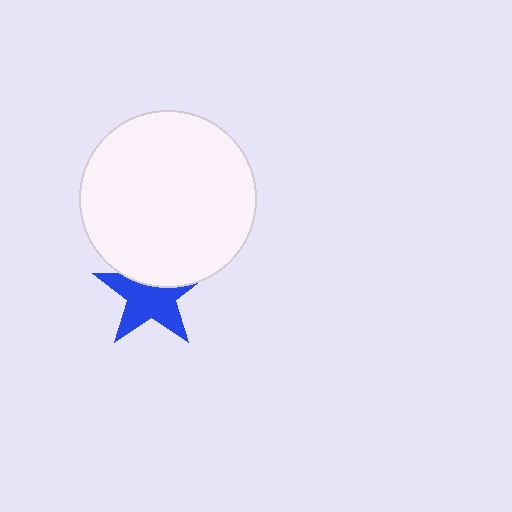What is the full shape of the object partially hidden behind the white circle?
The partially hidden object is a blue star.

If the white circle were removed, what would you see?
You would see the complete blue star.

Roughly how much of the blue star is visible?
Most of it is visible (roughly 65%).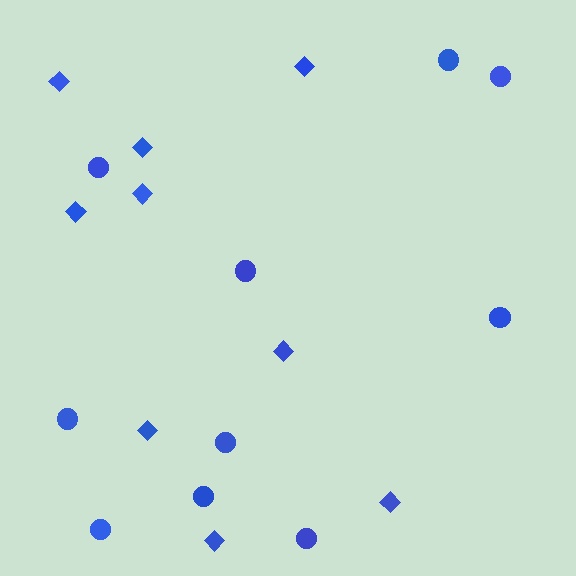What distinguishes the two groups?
There are 2 groups: one group of diamonds (9) and one group of circles (10).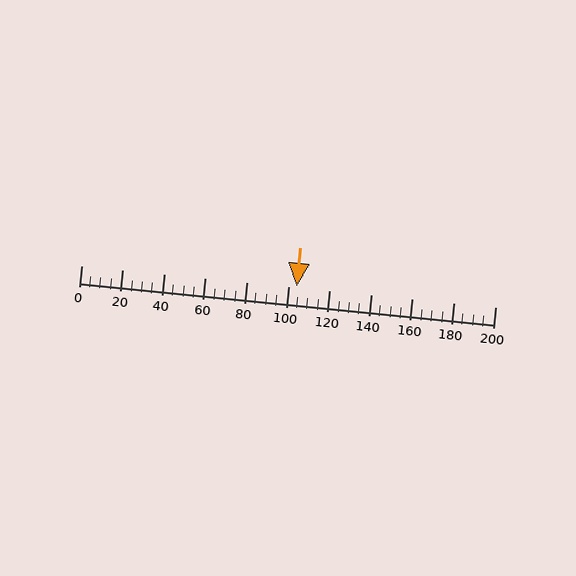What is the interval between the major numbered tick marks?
The major tick marks are spaced 20 units apart.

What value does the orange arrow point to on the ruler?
The orange arrow points to approximately 104.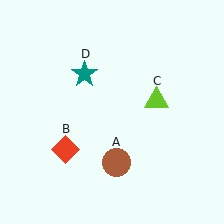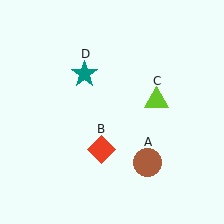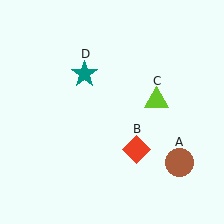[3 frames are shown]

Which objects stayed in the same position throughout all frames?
Lime triangle (object C) and teal star (object D) remained stationary.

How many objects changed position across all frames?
2 objects changed position: brown circle (object A), red diamond (object B).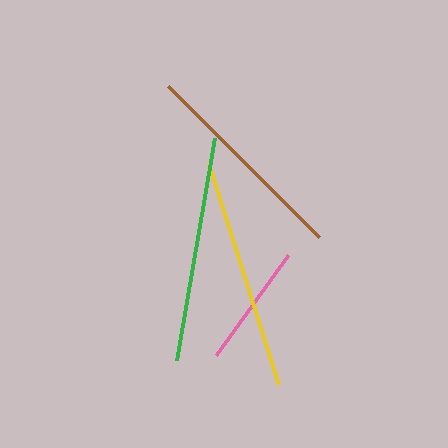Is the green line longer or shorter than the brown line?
The green line is longer than the brown line.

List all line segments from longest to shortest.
From longest to shortest: yellow, green, brown, pink.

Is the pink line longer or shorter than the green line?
The green line is longer than the pink line.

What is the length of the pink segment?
The pink segment is approximately 123 pixels long.